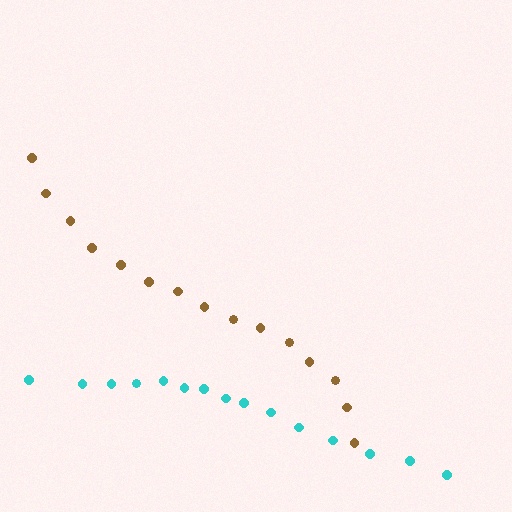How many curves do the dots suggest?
There are 2 distinct paths.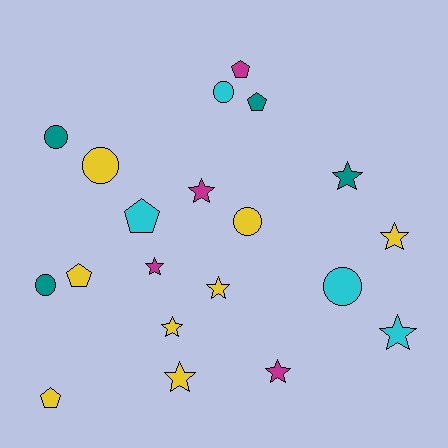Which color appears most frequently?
Yellow, with 8 objects.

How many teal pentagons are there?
There is 1 teal pentagon.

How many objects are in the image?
There are 20 objects.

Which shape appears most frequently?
Star, with 9 objects.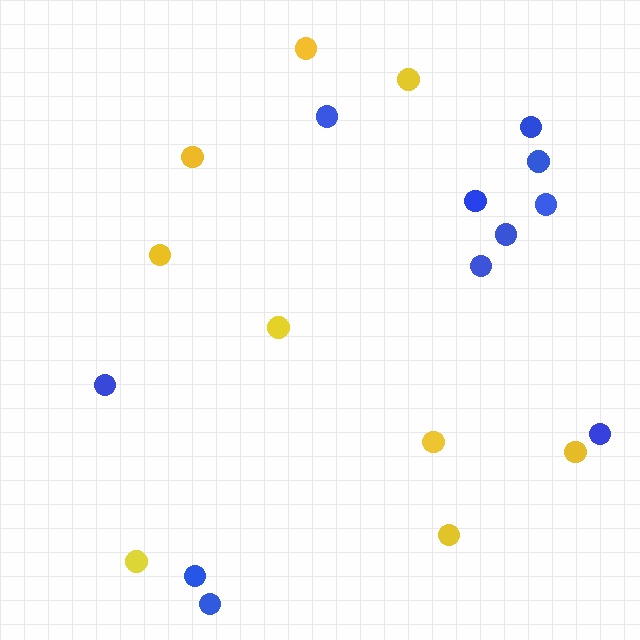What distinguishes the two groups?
There are 2 groups: one group of yellow circles (9) and one group of blue circles (11).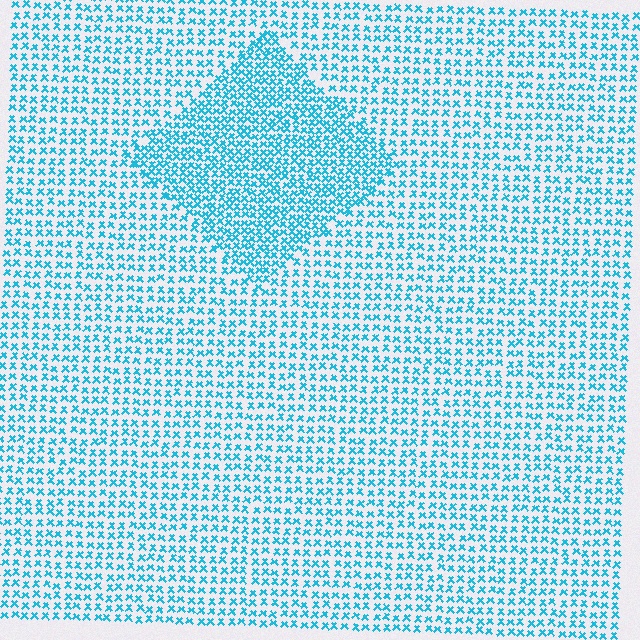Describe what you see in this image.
The image contains small cyan elements arranged at two different densities. A diamond-shaped region is visible where the elements are more densely packed than the surrounding area.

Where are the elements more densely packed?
The elements are more densely packed inside the diamond boundary.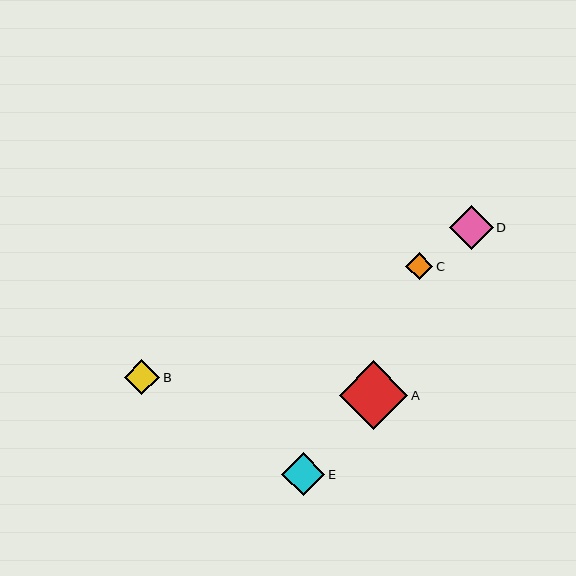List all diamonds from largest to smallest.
From largest to smallest: A, E, D, B, C.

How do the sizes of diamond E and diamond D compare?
Diamond E and diamond D are approximately the same size.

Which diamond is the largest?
Diamond A is the largest with a size of approximately 69 pixels.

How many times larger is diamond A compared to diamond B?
Diamond A is approximately 1.9 times the size of diamond B.